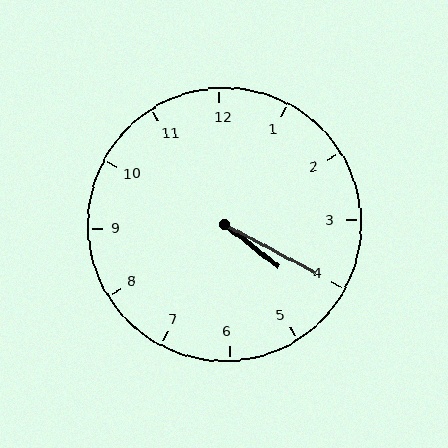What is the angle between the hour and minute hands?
Approximately 10 degrees.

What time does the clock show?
4:20.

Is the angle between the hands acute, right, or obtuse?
It is acute.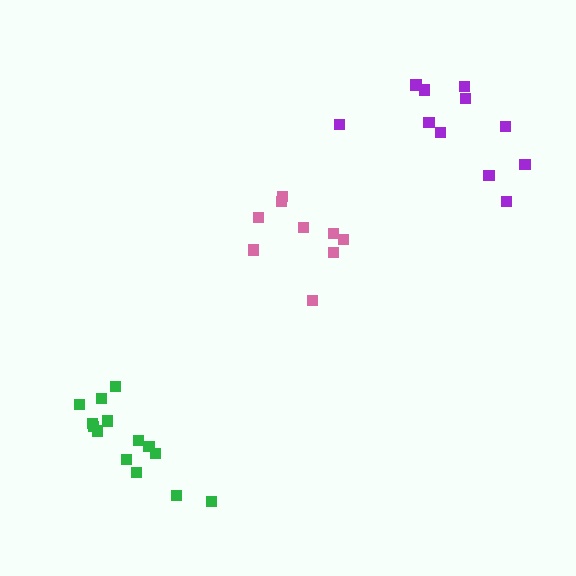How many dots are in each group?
Group 1: 9 dots, Group 2: 11 dots, Group 3: 14 dots (34 total).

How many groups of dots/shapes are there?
There are 3 groups.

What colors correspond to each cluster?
The clusters are colored: pink, purple, green.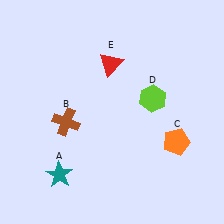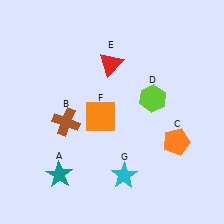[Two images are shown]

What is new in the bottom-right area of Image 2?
A cyan star (G) was added in the bottom-right area of Image 2.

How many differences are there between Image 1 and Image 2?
There are 2 differences between the two images.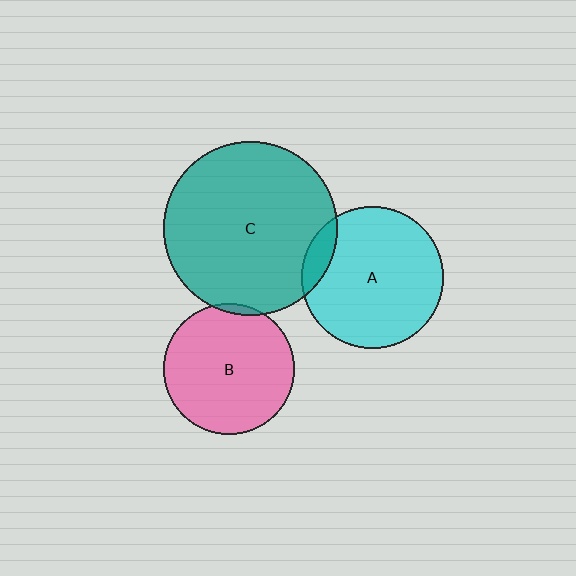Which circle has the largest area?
Circle C (teal).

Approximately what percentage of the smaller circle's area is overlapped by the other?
Approximately 5%.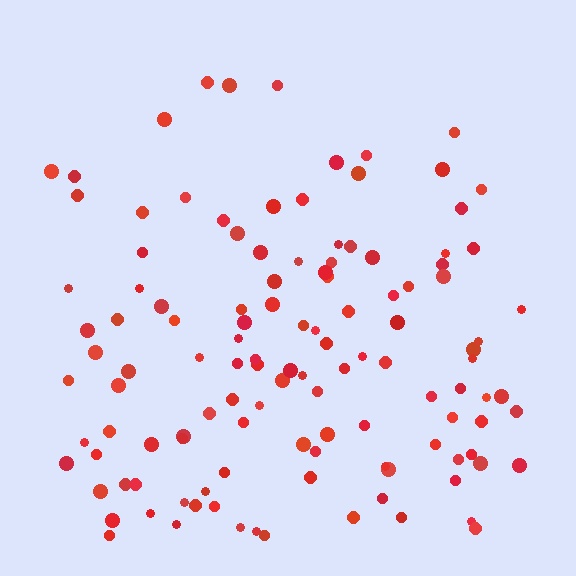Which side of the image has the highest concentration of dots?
The bottom.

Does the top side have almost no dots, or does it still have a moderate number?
Still a moderate number, just noticeably fewer than the bottom.